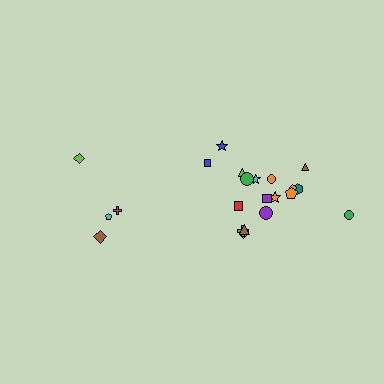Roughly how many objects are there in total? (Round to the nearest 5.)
Roughly 20 objects in total.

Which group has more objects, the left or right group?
The right group.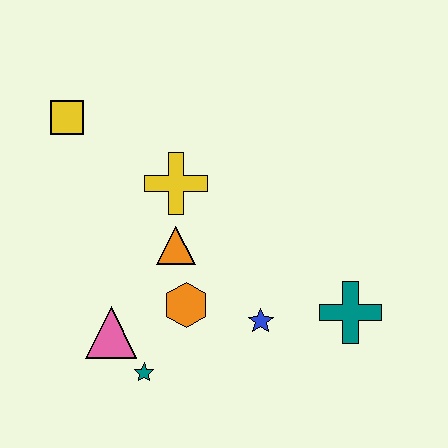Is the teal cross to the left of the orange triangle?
No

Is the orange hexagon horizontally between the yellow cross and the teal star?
No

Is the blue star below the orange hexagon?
Yes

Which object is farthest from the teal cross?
The yellow square is farthest from the teal cross.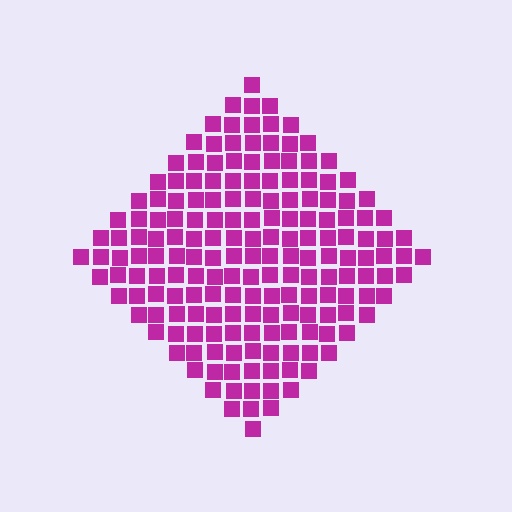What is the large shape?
The large shape is a diamond.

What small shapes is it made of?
It is made of small squares.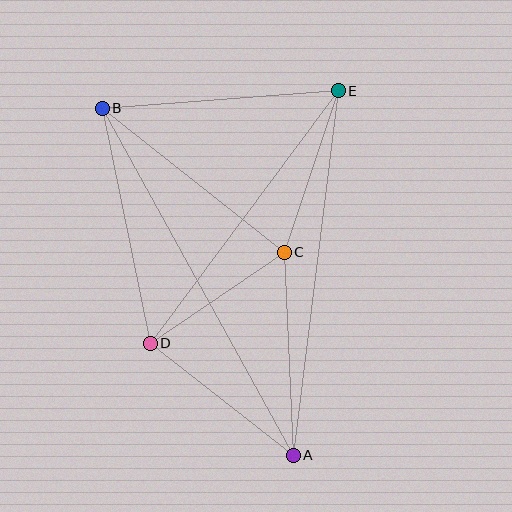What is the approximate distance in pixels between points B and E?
The distance between B and E is approximately 237 pixels.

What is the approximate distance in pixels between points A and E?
The distance between A and E is approximately 367 pixels.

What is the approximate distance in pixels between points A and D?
The distance between A and D is approximately 182 pixels.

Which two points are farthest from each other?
Points A and B are farthest from each other.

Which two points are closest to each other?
Points C and D are closest to each other.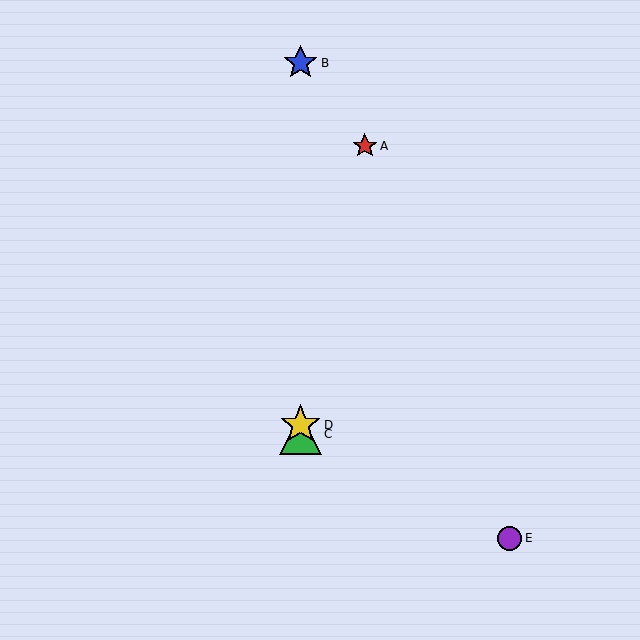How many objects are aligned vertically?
3 objects (B, C, D) are aligned vertically.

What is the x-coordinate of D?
Object D is at x≈300.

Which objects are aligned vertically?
Objects B, C, D are aligned vertically.